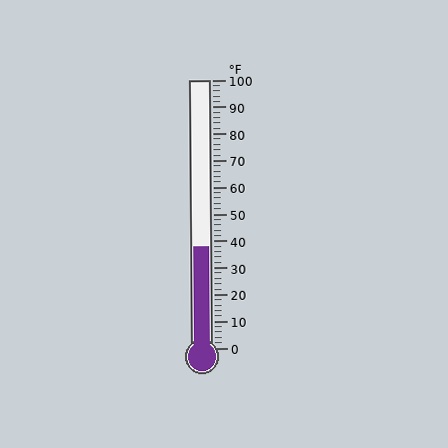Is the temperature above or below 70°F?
The temperature is below 70°F.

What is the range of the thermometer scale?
The thermometer scale ranges from 0°F to 100°F.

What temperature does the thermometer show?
The thermometer shows approximately 38°F.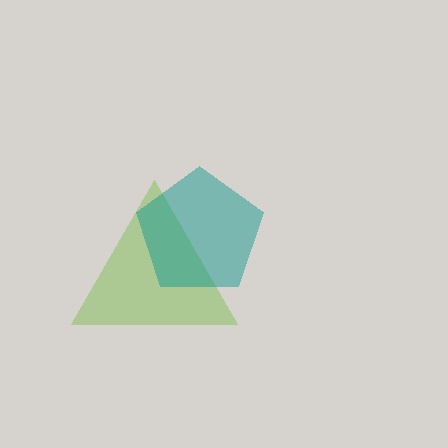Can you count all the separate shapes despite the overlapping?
Yes, there are 2 separate shapes.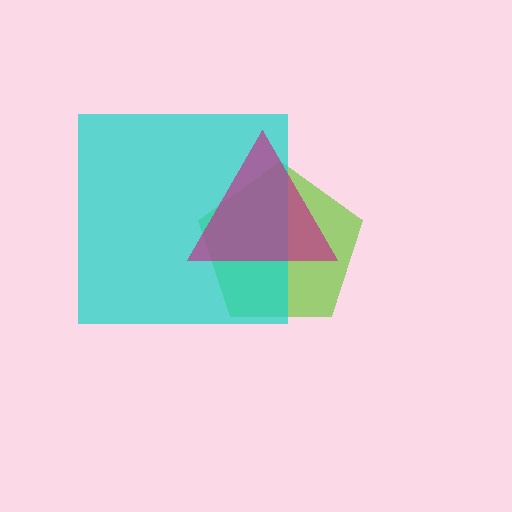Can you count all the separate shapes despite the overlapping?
Yes, there are 3 separate shapes.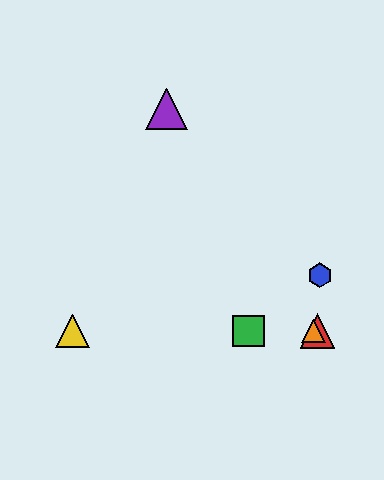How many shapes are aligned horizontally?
4 shapes (the red triangle, the green square, the yellow triangle, the orange triangle) are aligned horizontally.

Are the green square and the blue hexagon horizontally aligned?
No, the green square is at y≈331 and the blue hexagon is at y≈275.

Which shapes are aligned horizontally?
The red triangle, the green square, the yellow triangle, the orange triangle are aligned horizontally.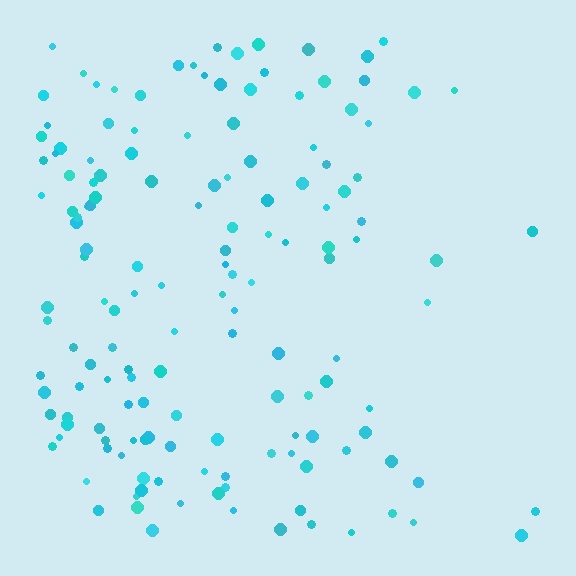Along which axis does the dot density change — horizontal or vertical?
Horizontal.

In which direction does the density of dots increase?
From right to left, with the left side densest.